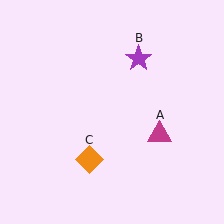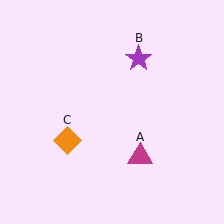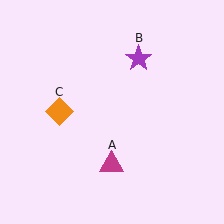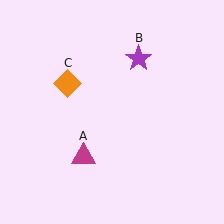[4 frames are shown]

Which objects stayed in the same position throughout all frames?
Purple star (object B) remained stationary.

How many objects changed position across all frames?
2 objects changed position: magenta triangle (object A), orange diamond (object C).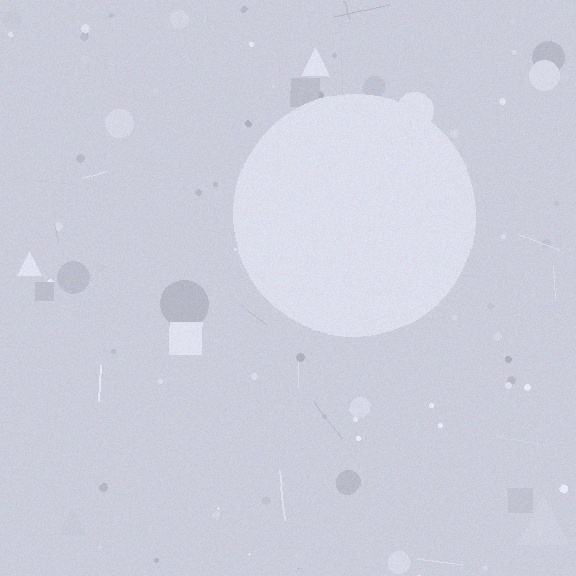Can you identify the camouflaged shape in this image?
The camouflaged shape is a circle.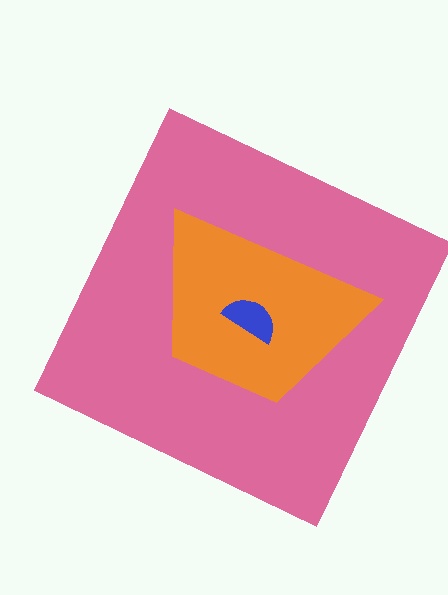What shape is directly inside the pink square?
The orange trapezoid.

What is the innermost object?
The blue semicircle.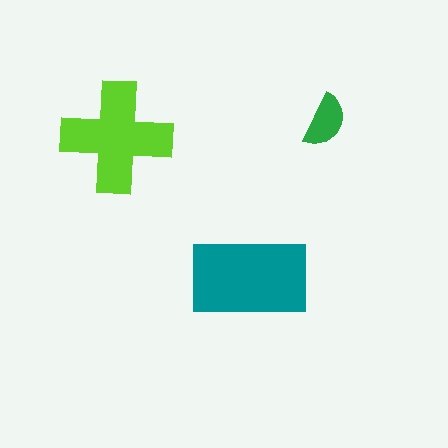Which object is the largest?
The teal rectangle.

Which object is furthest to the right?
The green semicircle is rightmost.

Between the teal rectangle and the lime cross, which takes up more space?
The teal rectangle.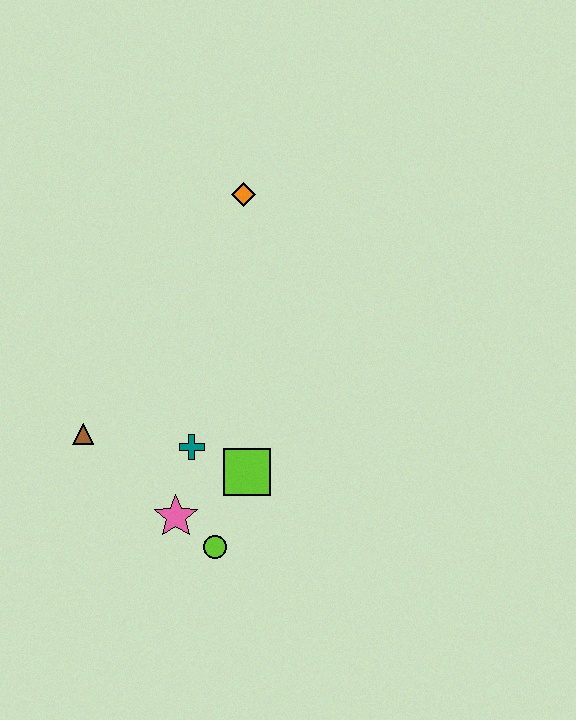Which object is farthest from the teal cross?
The orange diamond is farthest from the teal cross.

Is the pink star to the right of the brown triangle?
Yes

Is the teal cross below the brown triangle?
Yes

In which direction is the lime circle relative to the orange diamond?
The lime circle is below the orange diamond.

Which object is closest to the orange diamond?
The teal cross is closest to the orange diamond.